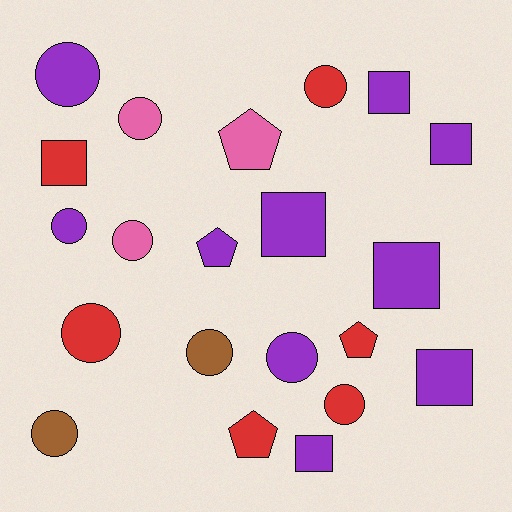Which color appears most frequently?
Purple, with 10 objects.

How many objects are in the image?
There are 21 objects.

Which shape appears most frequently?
Circle, with 10 objects.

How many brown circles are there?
There are 2 brown circles.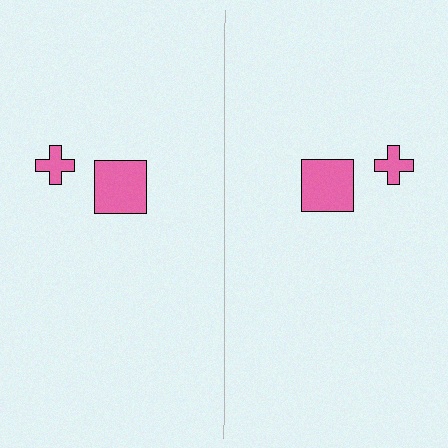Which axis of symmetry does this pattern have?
The pattern has a vertical axis of symmetry running through the center of the image.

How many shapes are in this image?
There are 4 shapes in this image.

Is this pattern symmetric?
Yes, this pattern has bilateral (reflection) symmetry.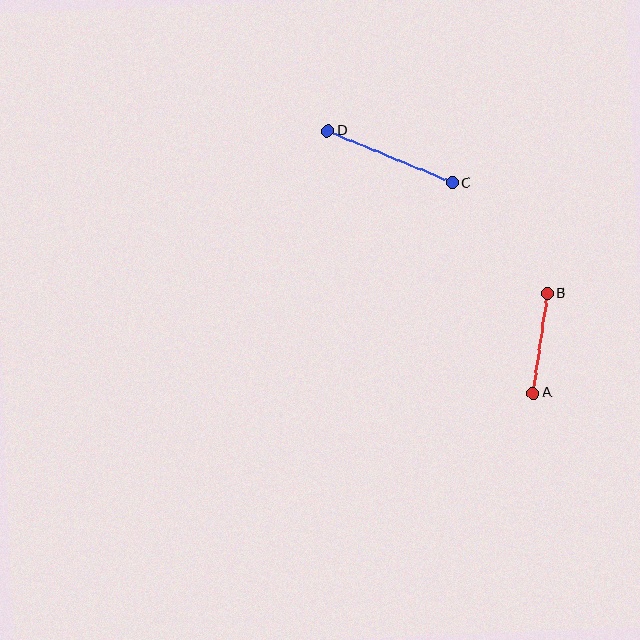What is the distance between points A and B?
The distance is approximately 101 pixels.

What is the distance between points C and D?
The distance is approximately 136 pixels.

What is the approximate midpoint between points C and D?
The midpoint is at approximately (390, 157) pixels.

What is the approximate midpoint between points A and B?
The midpoint is at approximately (540, 343) pixels.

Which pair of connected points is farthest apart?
Points C and D are farthest apart.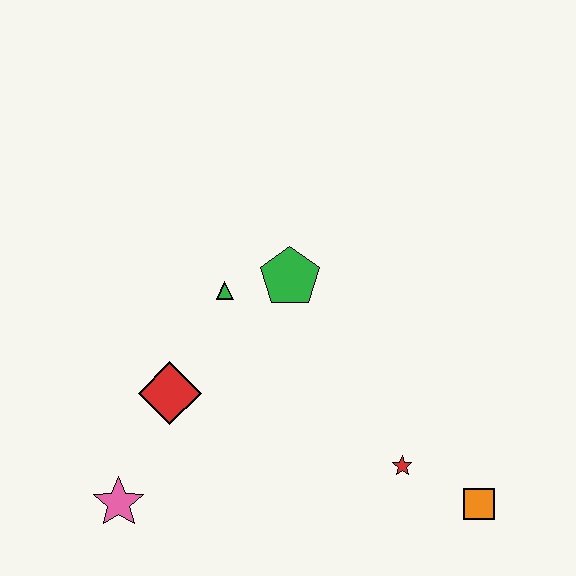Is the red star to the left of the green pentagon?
No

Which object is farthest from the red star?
The pink star is farthest from the red star.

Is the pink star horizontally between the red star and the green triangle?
No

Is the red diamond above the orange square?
Yes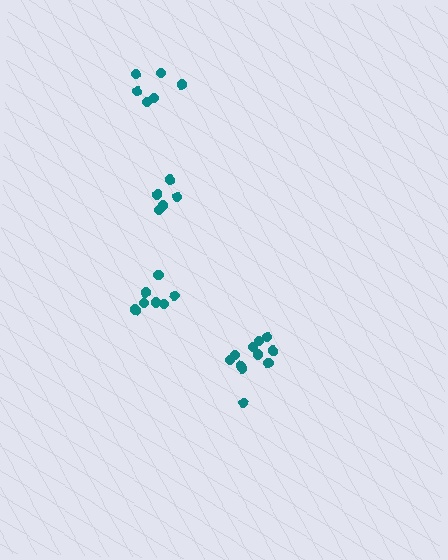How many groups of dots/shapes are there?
There are 4 groups.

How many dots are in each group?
Group 1: 11 dots, Group 2: 7 dots, Group 3: 6 dots, Group 4: 6 dots (30 total).